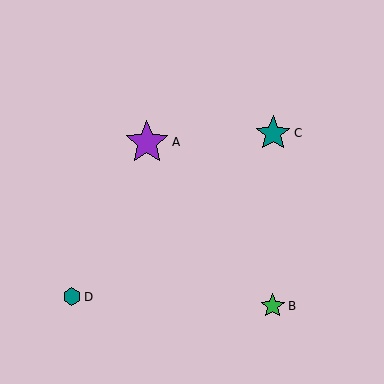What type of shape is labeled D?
Shape D is a teal hexagon.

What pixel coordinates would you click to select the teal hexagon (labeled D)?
Click at (72, 297) to select the teal hexagon D.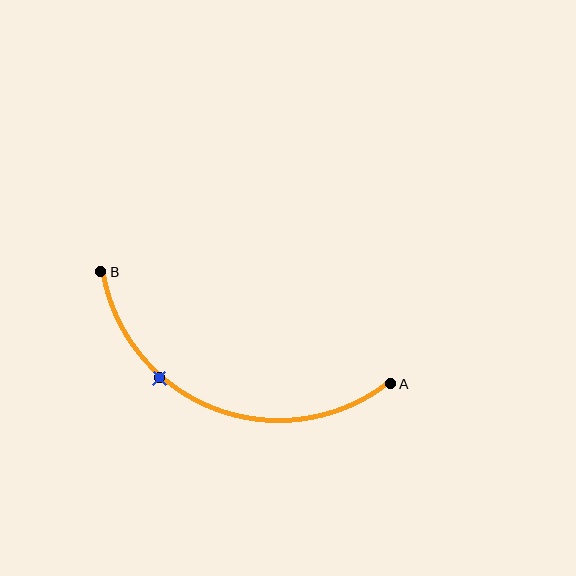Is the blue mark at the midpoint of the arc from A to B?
No. The blue mark lies on the arc but is closer to endpoint B. The arc midpoint would be at the point on the curve equidistant along the arc from both A and B.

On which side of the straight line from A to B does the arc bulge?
The arc bulges below the straight line connecting A and B.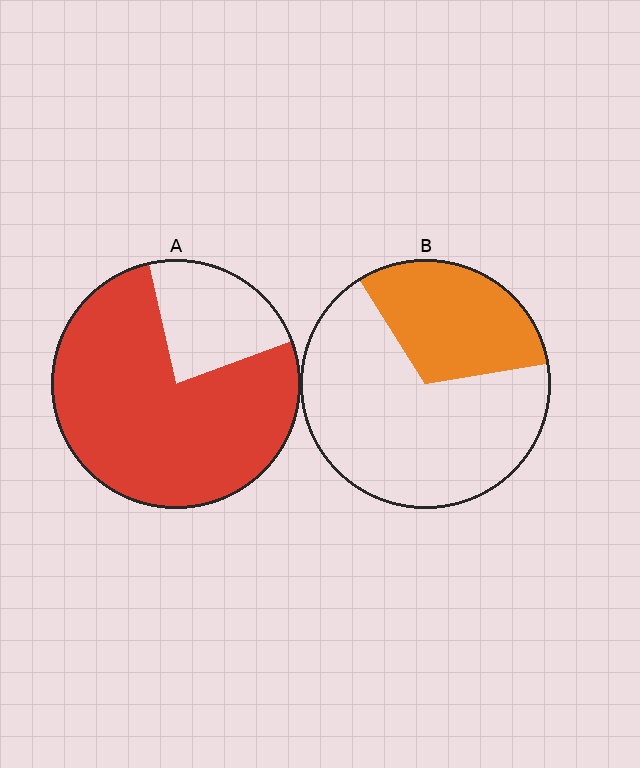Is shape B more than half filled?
No.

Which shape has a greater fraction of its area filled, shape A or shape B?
Shape A.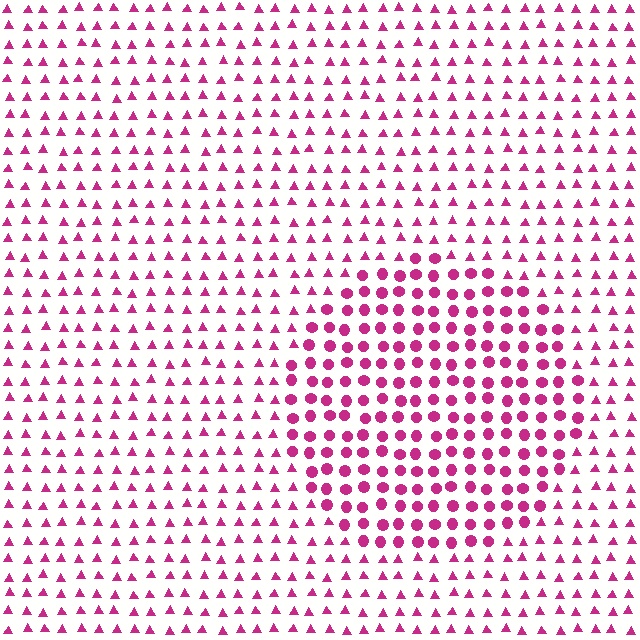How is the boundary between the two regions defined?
The boundary is defined by a change in element shape: circles inside vs. triangles outside. All elements share the same color and spacing.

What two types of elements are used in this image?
The image uses circles inside the circle region and triangles outside it.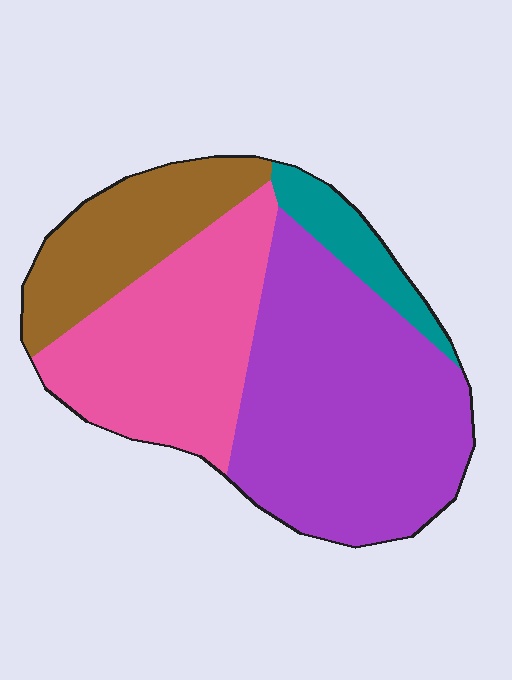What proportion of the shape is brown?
Brown covers around 20% of the shape.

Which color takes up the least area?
Teal, at roughly 10%.